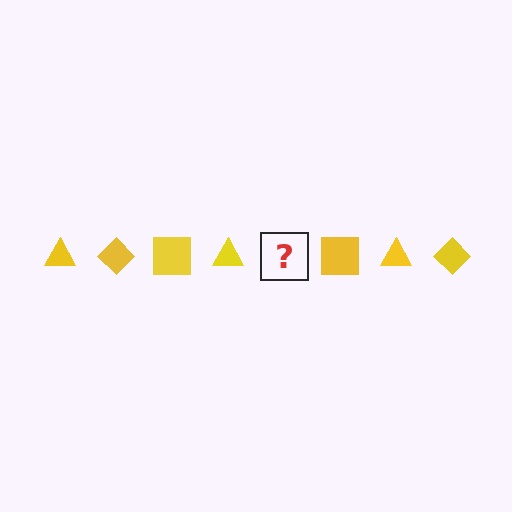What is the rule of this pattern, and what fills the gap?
The rule is that the pattern cycles through triangle, diamond, square shapes in yellow. The gap should be filled with a yellow diamond.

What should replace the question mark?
The question mark should be replaced with a yellow diamond.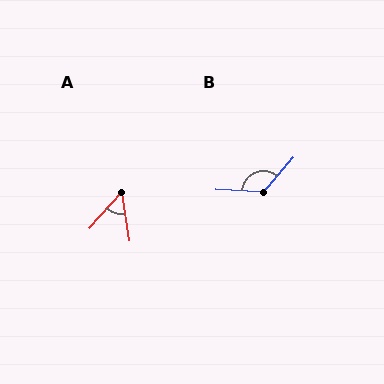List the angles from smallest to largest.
A (51°), B (127°).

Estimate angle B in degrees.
Approximately 127 degrees.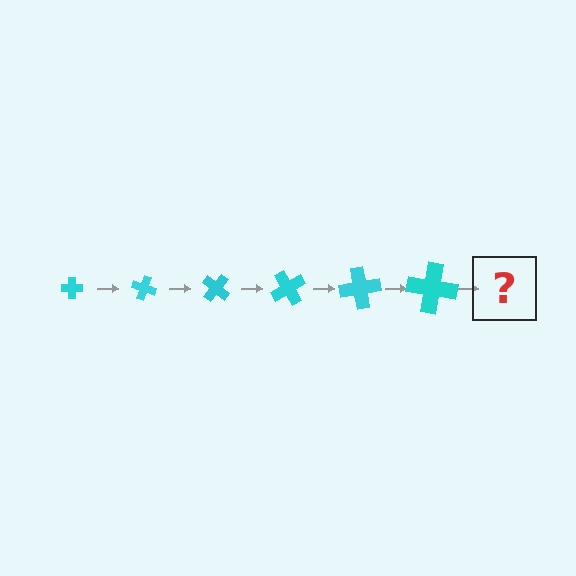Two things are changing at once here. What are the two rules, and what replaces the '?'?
The two rules are that the cross grows larger each step and it rotates 20 degrees each step. The '?' should be a cross, larger than the previous one and rotated 120 degrees from the start.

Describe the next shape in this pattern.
It should be a cross, larger than the previous one and rotated 120 degrees from the start.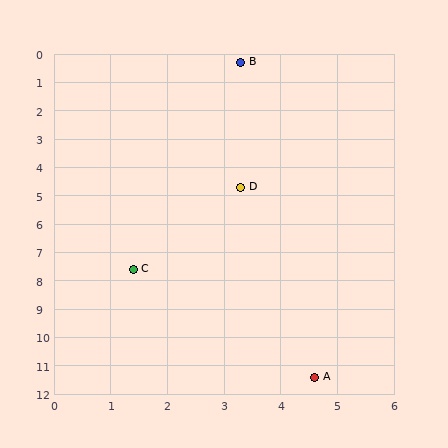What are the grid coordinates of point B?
Point B is at approximately (3.3, 0.3).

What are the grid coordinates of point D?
Point D is at approximately (3.3, 4.7).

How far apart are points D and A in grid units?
Points D and A are about 6.8 grid units apart.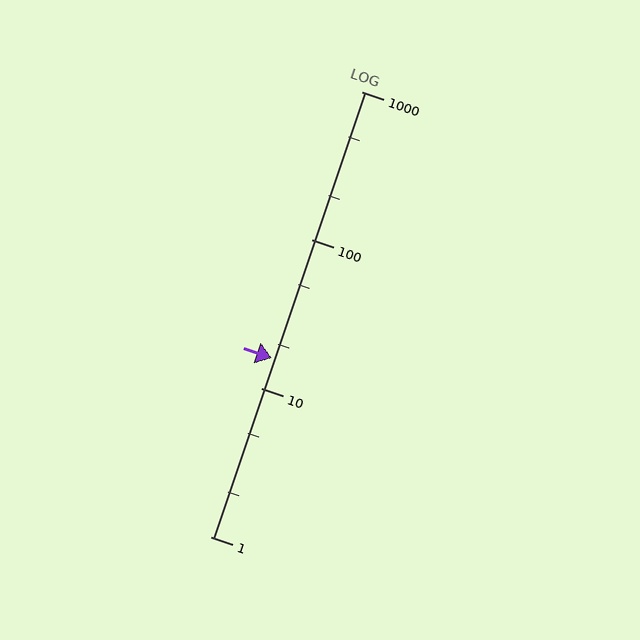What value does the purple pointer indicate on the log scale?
The pointer indicates approximately 16.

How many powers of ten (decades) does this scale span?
The scale spans 3 decades, from 1 to 1000.